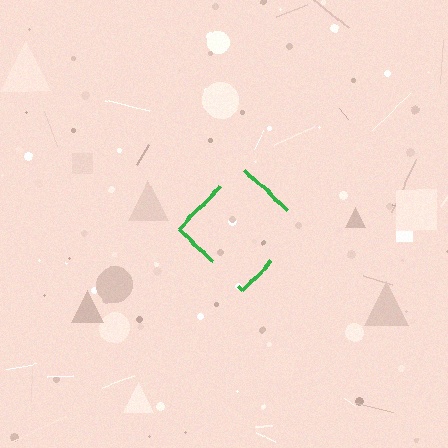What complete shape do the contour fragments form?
The contour fragments form a diamond.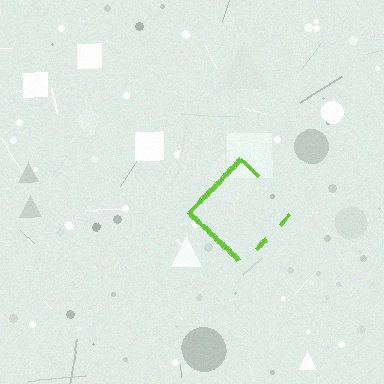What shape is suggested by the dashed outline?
The dashed outline suggests a diamond.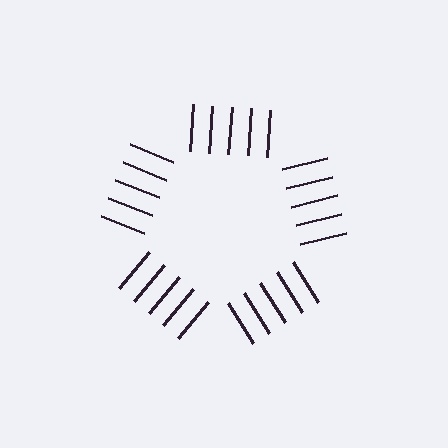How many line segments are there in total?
25 — 5 along each of the 5 edges.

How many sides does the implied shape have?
5 sides — the line-ends trace a pentagon.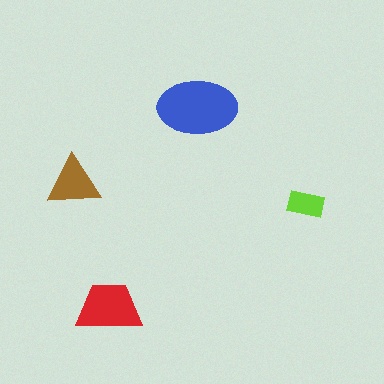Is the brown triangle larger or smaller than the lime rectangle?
Larger.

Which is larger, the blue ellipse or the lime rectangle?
The blue ellipse.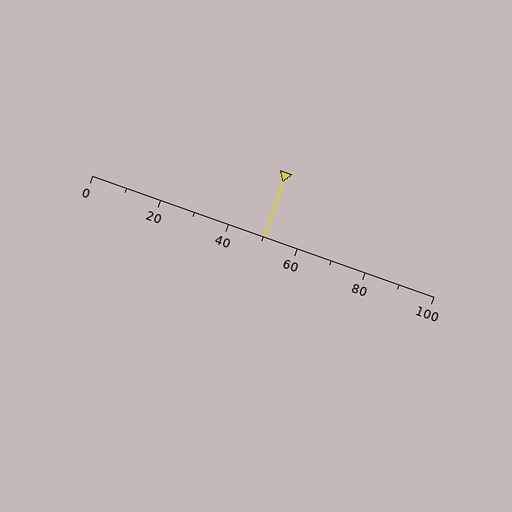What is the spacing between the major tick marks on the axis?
The major ticks are spaced 20 apart.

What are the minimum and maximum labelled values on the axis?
The axis runs from 0 to 100.